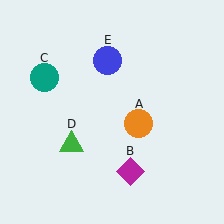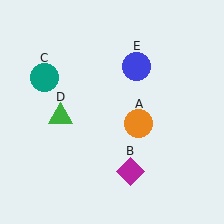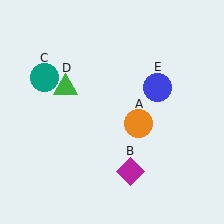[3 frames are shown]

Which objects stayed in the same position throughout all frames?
Orange circle (object A) and magenta diamond (object B) and teal circle (object C) remained stationary.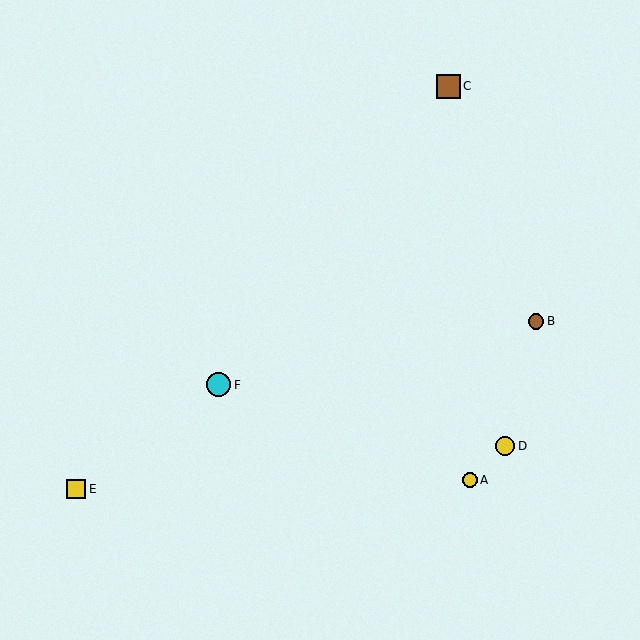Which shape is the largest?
The cyan circle (labeled F) is the largest.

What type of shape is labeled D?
Shape D is a yellow circle.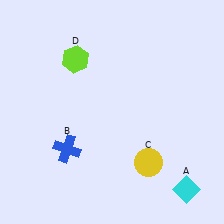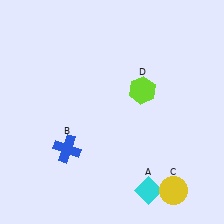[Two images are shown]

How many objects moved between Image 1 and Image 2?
3 objects moved between the two images.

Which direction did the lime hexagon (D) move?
The lime hexagon (D) moved right.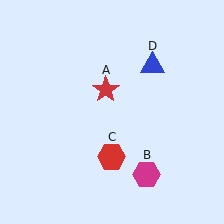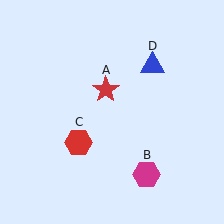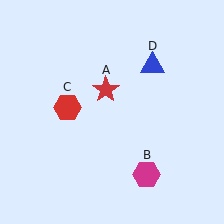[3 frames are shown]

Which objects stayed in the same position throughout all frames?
Red star (object A) and magenta hexagon (object B) and blue triangle (object D) remained stationary.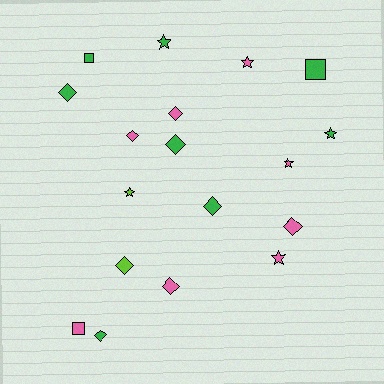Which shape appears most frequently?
Diamond, with 9 objects.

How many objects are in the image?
There are 18 objects.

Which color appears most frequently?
Pink, with 8 objects.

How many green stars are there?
There are 2 green stars.